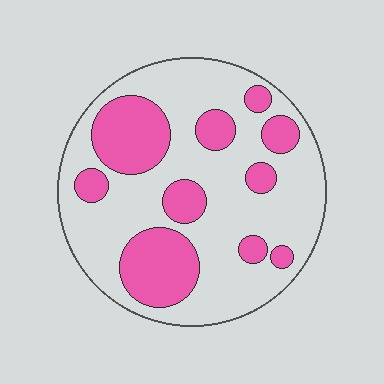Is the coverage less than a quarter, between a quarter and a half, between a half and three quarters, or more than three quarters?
Between a quarter and a half.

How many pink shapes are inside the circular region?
10.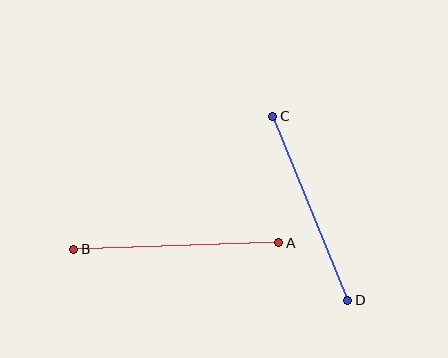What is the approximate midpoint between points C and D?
The midpoint is at approximately (310, 208) pixels.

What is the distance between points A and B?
The distance is approximately 205 pixels.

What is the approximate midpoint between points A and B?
The midpoint is at approximately (176, 246) pixels.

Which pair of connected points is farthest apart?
Points A and B are farthest apart.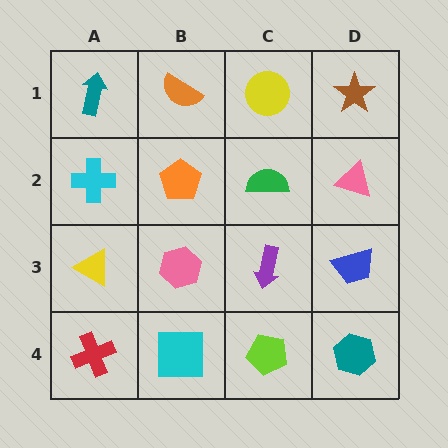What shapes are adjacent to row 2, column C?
A yellow circle (row 1, column C), a purple arrow (row 3, column C), an orange pentagon (row 2, column B), a pink triangle (row 2, column D).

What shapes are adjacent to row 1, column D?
A pink triangle (row 2, column D), a yellow circle (row 1, column C).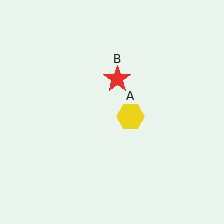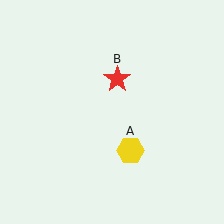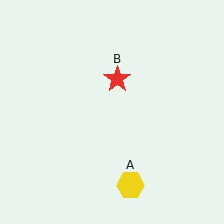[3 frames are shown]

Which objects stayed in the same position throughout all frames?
Red star (object B) remained stationary.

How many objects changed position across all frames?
1 object changed position: yellow hexagon (object A).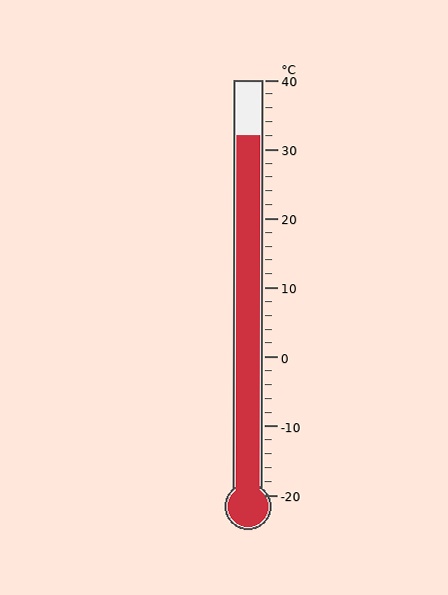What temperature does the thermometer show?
The thermometer shows approximately 32°C.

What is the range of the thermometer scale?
The thermometer scale ranges from -20°C to 40°C.